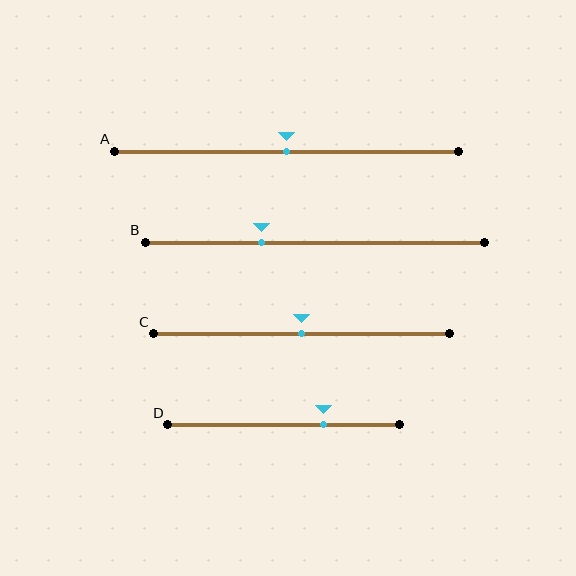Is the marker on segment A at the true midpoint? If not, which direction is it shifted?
Yes, the marker on segment A is at the true midpoint.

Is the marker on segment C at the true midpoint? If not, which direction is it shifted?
Yes, the marker on segment C is at the true midpoint.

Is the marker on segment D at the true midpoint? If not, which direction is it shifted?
No, the marker on segment D is shifted to the right by about 17% of the segment length.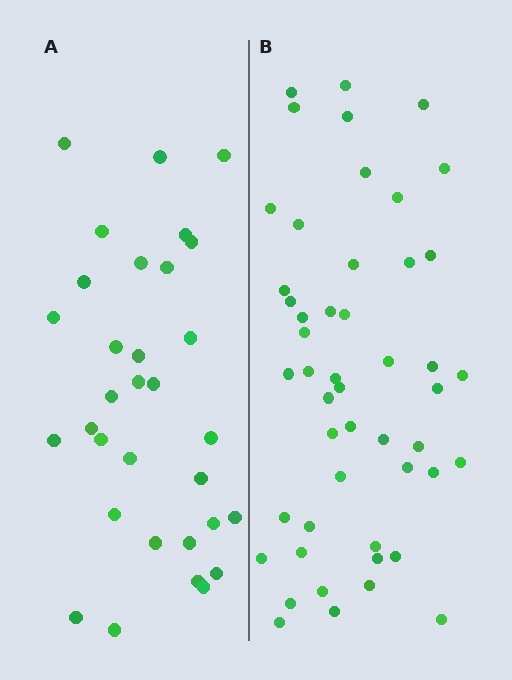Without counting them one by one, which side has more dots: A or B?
Region B (the right region) has more dots.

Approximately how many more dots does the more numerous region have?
Region B has approximately 15 more dots than region A.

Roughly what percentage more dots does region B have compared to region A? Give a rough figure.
About 55% more.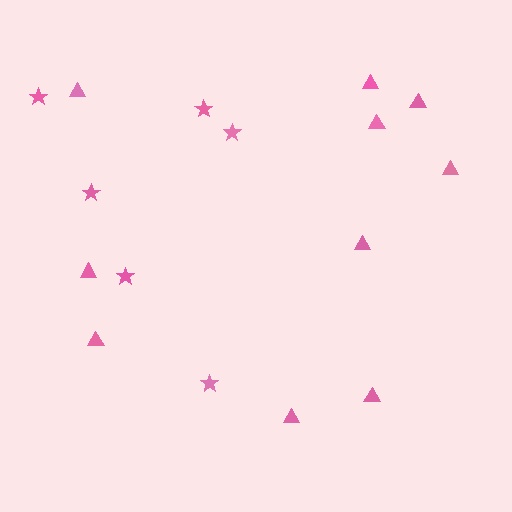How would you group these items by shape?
There are 2 groups: one group of stars (6) and one group of triangles (10).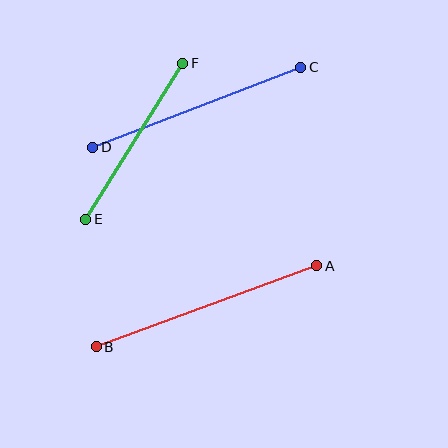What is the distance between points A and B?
The distance is approximately 235 pixels.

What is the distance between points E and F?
The distance is approximately 184 pixels.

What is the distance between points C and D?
The distance is approximately 223 pixels.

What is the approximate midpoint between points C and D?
The midpoint is at approximately (197, 107) pixels.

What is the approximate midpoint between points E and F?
The midpoint is at approximately (134, 141) pixels.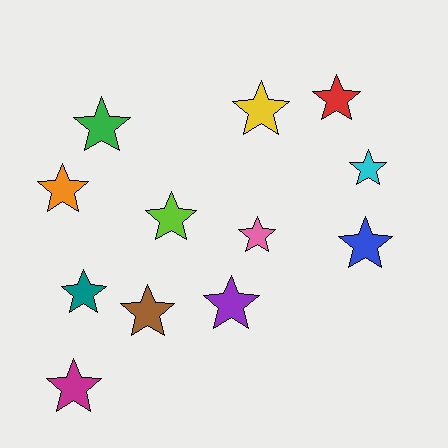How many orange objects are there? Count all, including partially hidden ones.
There is 1 orange object.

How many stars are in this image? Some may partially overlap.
There are 12 stars.